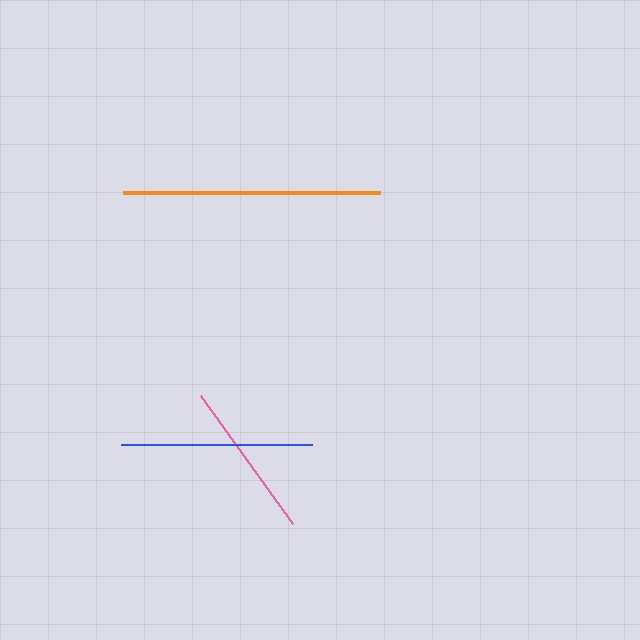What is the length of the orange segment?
The orange segment is approximately 256 pixels long.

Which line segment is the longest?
The orange line is the longest at approximately 256 pixels.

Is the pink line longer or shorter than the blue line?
The blue line is longer than the pink line.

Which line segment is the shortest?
The pink line is the shortest at approximately 157 pixels.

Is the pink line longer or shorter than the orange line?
The orange line is longer than the pink line.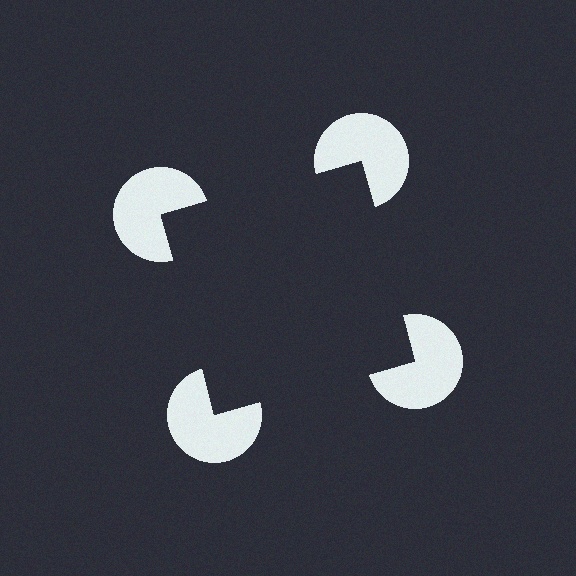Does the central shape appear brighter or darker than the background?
It typically appears slightly darker than the background, even though no actual brightness change is drawn.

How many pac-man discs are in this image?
There are 4 — one at each vertex of the illusory square.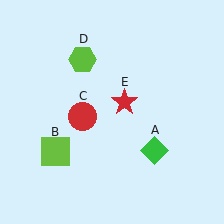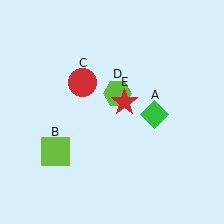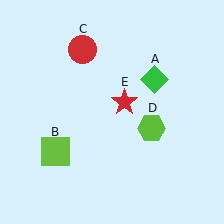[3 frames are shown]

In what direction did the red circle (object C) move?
The red circle (object C) moved up.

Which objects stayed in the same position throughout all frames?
Lime square (object B) and red star (object E) remained stationary.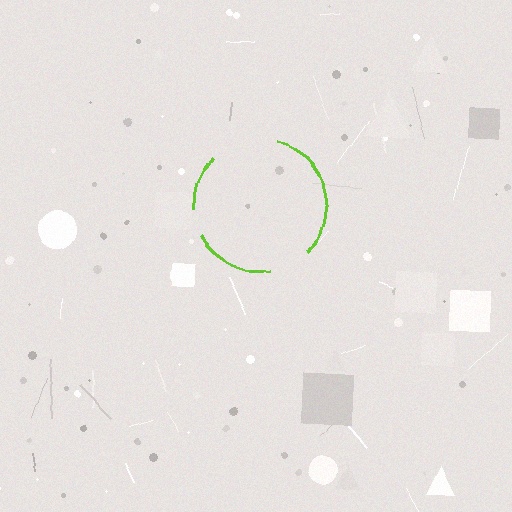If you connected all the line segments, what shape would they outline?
They would outline a circle.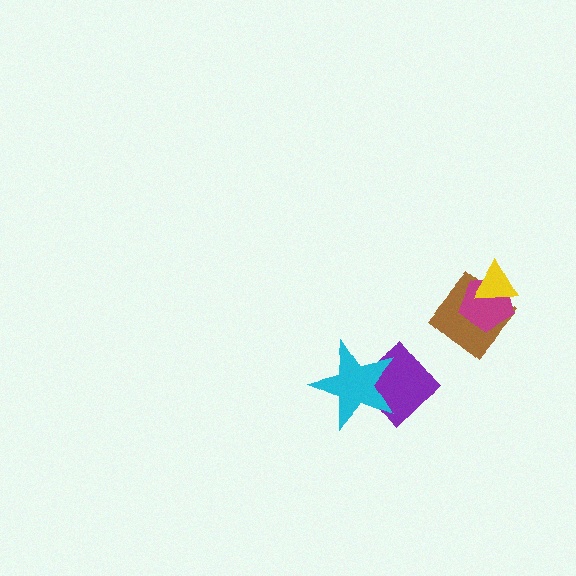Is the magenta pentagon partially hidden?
Yes, it is partially covered by another shape.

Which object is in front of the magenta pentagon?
The yellow triangle is in front of the magenta pentagon.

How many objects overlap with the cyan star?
1 object overlaps with the cyan star.